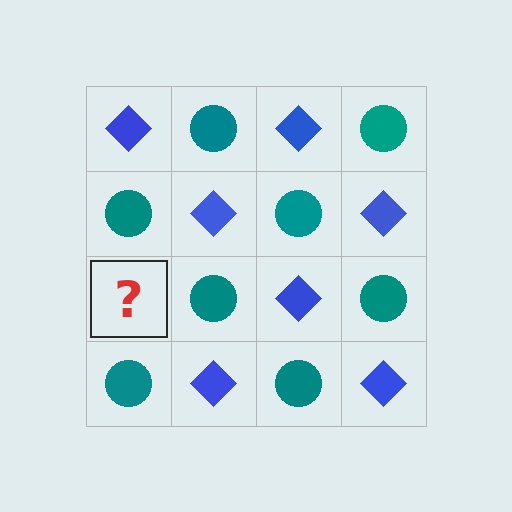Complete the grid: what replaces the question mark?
The question mark should be replaced with a blue diamond.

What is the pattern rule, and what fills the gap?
The rule is that it alternates blue diamond and teal circle in a checkerboard pattern. The gap should be filled with a blue diamond.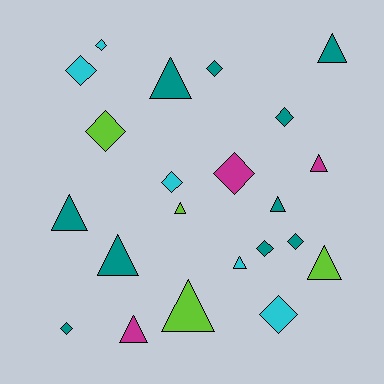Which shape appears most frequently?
Triangle, with 11 objects.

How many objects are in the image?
There are 22 objects.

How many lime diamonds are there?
There is 1 lime diamond.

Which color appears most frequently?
Teal, with 10 objects.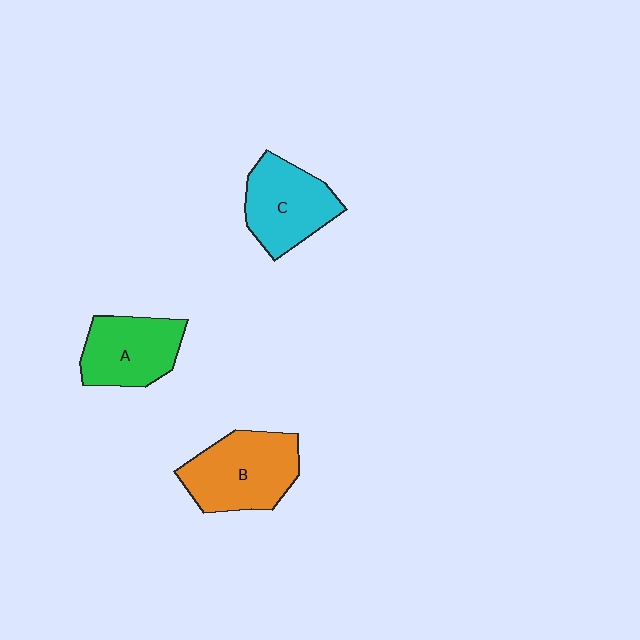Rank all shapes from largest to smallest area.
From largest to smallest: B (orange), C (cyan), A (green).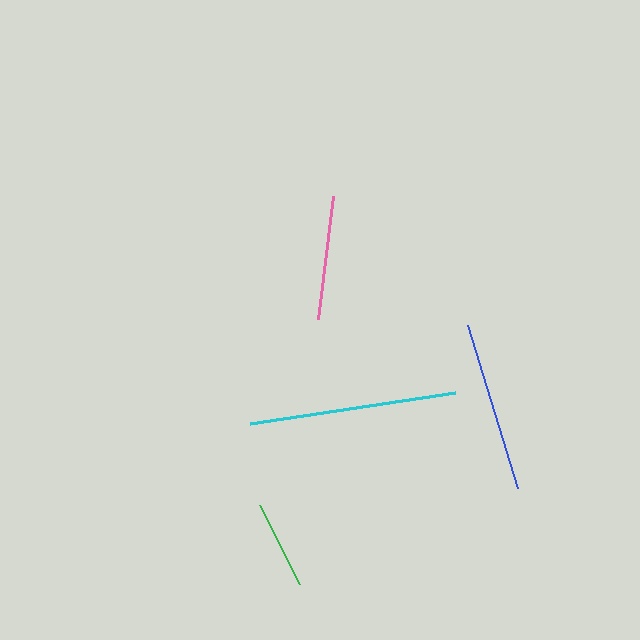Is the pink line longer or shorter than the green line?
The pink line is longer than the green line.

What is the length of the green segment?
The green segment is approximately 89 pixels long.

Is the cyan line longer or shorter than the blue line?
The cyan line is longer than the blue line.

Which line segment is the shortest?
The green line is the shortest at approximately 89 pixels.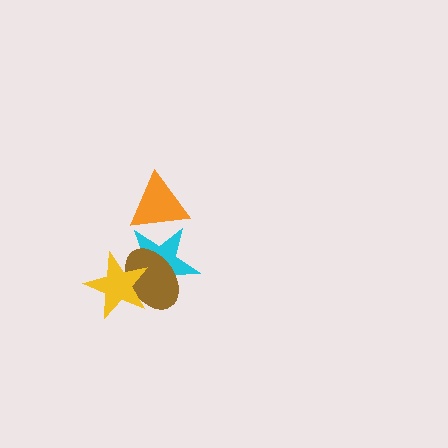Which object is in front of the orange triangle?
The cyan star is in front of the orange triangle.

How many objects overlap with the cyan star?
3 objects overlap with the cyan star.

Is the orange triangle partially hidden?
Yes, it is partially covered by another shape.